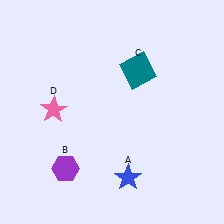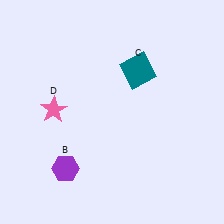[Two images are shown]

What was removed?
The blue star (A) was removed in Image 2.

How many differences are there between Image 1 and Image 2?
There is 1 difference between the two images.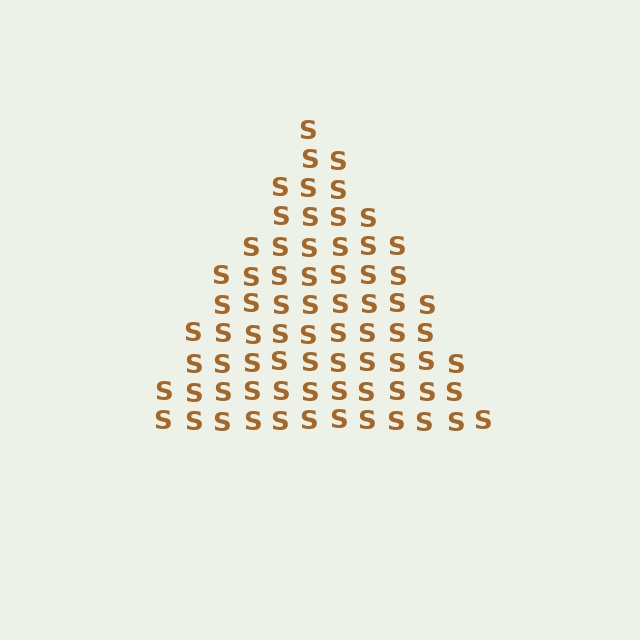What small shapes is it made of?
It is made of small letter S's.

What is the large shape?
The large shape is a triangle.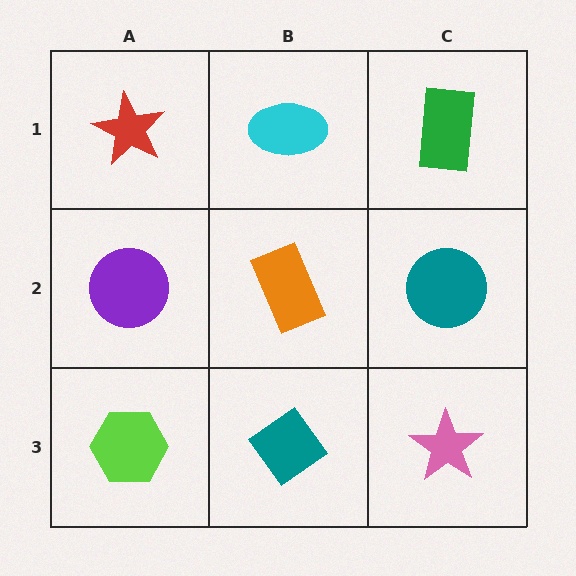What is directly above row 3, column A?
A purple circle.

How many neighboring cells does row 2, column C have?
3.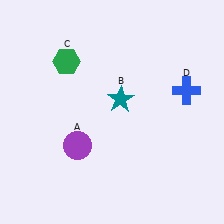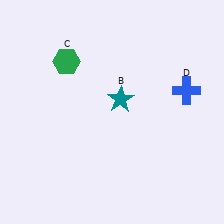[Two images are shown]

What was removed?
The purple circle (A) was removed in Image 2.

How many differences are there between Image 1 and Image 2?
There is 1 difference between the two images.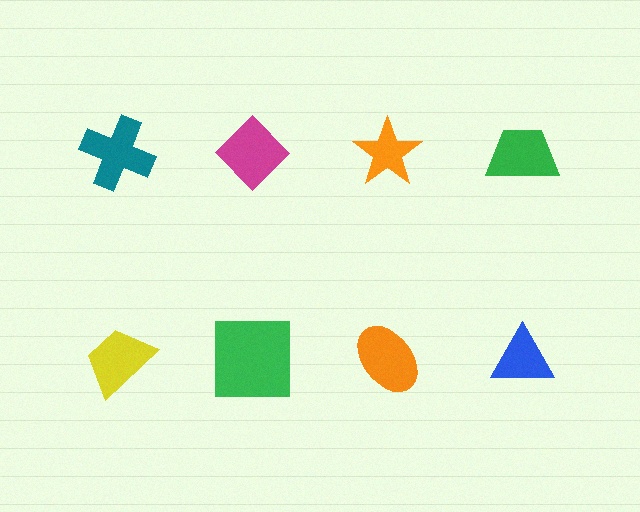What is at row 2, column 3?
An orange ellipse.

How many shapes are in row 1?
4 shapes.